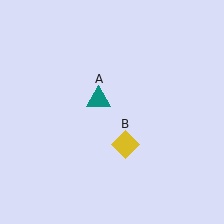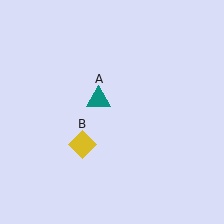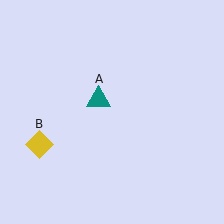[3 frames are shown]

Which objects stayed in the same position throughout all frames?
Teal triangle (object A) remained stationary.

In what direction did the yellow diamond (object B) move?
The yellow diamond (object B) moved left.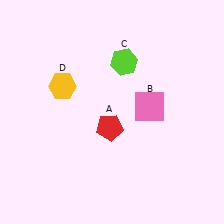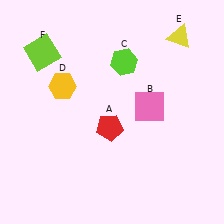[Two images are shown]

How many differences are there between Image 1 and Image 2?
There are 2 differences between the two images.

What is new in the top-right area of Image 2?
A yellow triangle (E) was added in the top-right area of Image 2.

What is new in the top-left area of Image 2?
A lime square (F) was added in the top-left area of Image 2.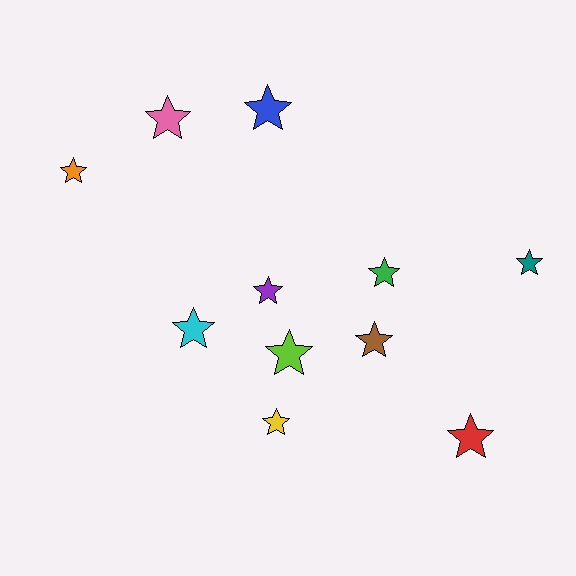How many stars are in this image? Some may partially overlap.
There are 11 stars.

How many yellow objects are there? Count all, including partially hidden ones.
There is 1 yellow object.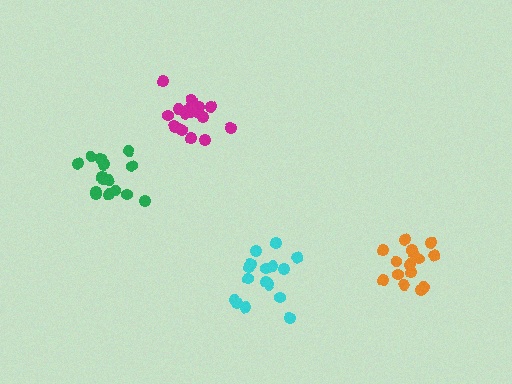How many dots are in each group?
Group 1: 16 dots, Group 2: 19 dots, Group 3: 15 dots, Group 4: 15 dots (65 total).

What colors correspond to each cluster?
The clusters are colored: cyan, magenta, orange, green.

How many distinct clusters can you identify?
There are 4 distinct clusters.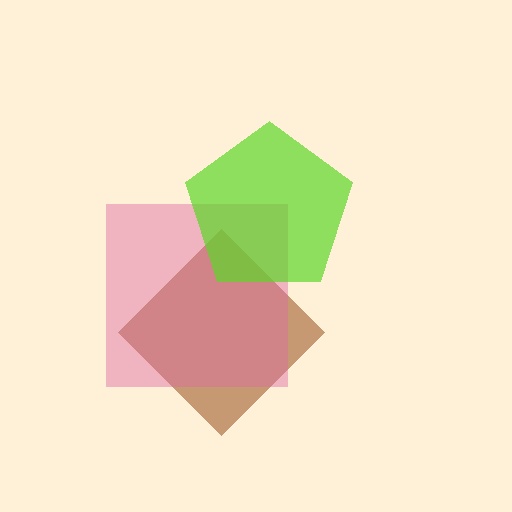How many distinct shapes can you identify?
There are 3 distinct shapes: a brown diamond, a pink square, a lime pentagon.